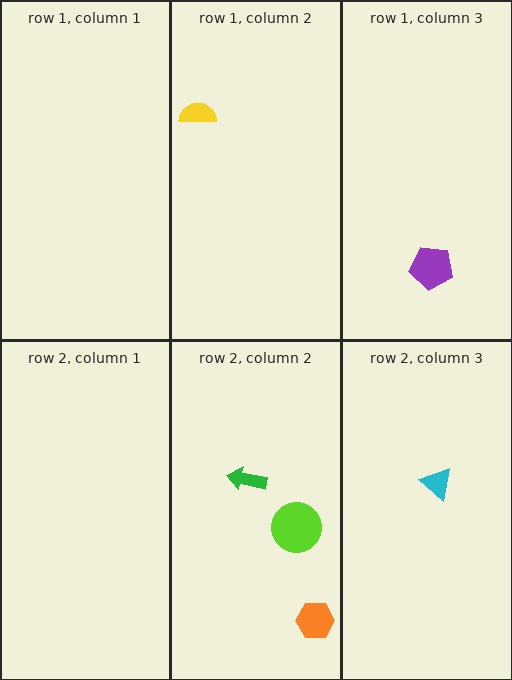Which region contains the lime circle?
The row 2, column 2 region.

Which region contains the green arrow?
The row 2, column 2 region.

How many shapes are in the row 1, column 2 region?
1.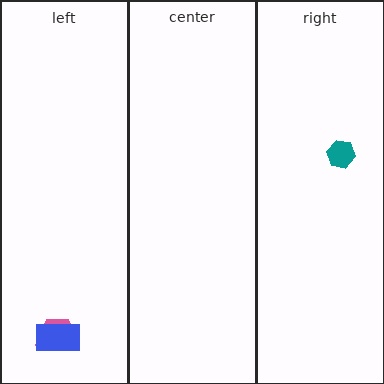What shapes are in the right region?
The teal hexagon.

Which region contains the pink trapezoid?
The left region.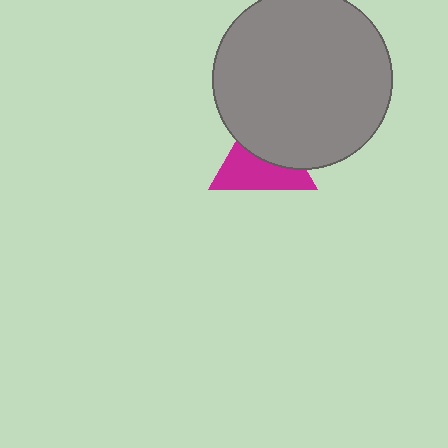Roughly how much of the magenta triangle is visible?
About half of it is visible (roughly 53%).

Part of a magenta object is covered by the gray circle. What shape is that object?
It is a triangle.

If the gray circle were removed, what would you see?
You would see the complete magenta triangle.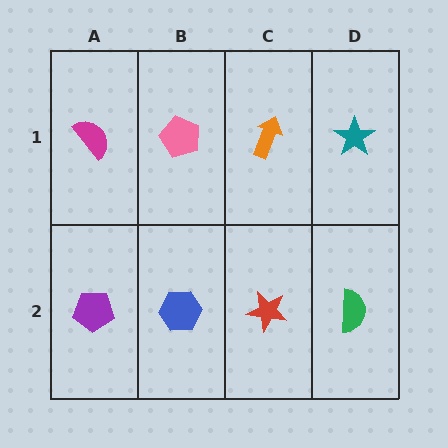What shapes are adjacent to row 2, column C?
An orange arrow (row 1, column C), a blue hexagon (row 2, column B), a green semicircle (row 2, column D).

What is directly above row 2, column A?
A magenta semicircle.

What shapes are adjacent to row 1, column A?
A purple pentagon (row 2, column A), a pink pentagon (row 1, column B).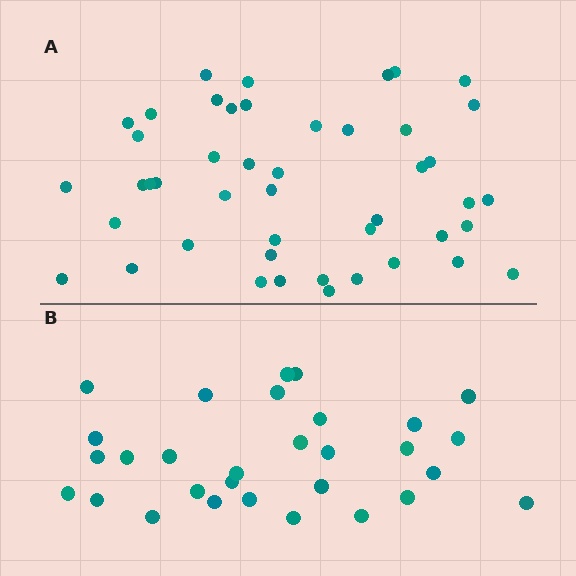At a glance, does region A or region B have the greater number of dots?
Region A (the top region) has more dots.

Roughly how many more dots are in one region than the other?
Region A has approximately 15 more dots than region B.